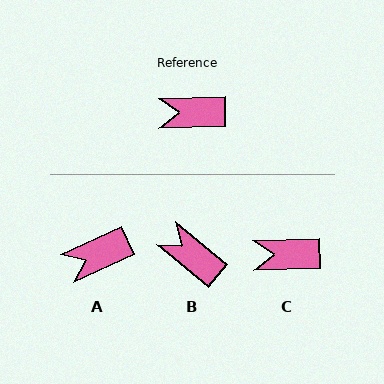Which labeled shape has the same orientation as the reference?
C.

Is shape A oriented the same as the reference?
No, it is off by about 23 degrees.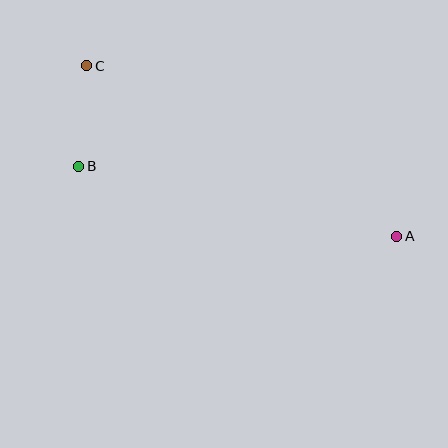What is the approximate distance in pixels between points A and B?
The distance between A and B is approximately 326 pixels.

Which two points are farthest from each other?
Points A and C are farthest from each other.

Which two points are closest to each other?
Points B and C are closest to each other.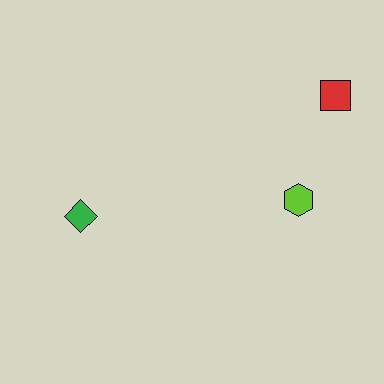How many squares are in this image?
There is 1 square.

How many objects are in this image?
There are 3 objects.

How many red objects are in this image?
There is 1 red object.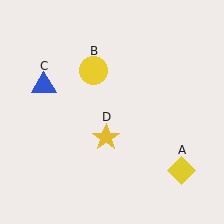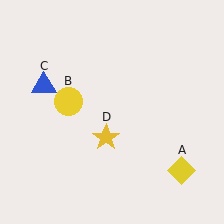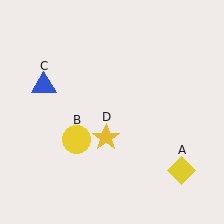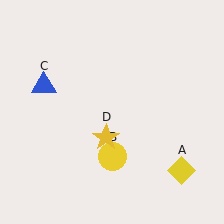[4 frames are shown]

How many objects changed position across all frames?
1 object changed position: yellow circle (object B).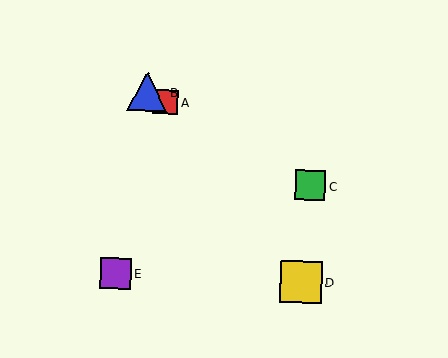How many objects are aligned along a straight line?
3 objects (A, B, C) are aligned along a straight line.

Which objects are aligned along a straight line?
Objects A, B, C are aligned along a straight line.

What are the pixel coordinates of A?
Object A is at (166, 102).